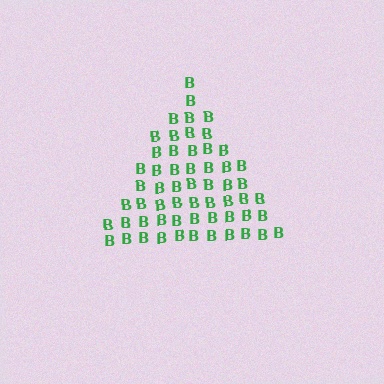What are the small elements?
The small elements are letter B's.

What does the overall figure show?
The overall figure shows a triangle.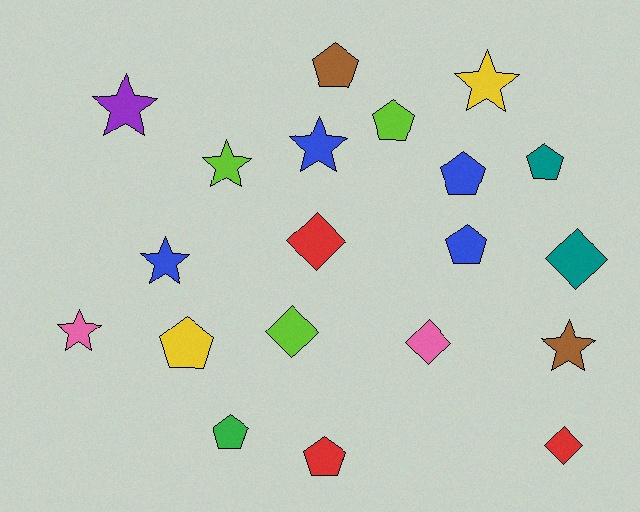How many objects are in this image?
There are 20 objects.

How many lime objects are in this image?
There are 3 lime objects.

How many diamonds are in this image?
There are 5 diamonds.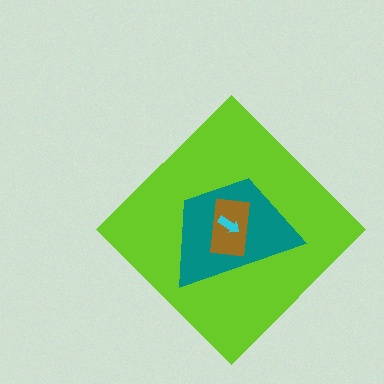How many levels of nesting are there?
4.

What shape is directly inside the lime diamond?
The teal trapezoid.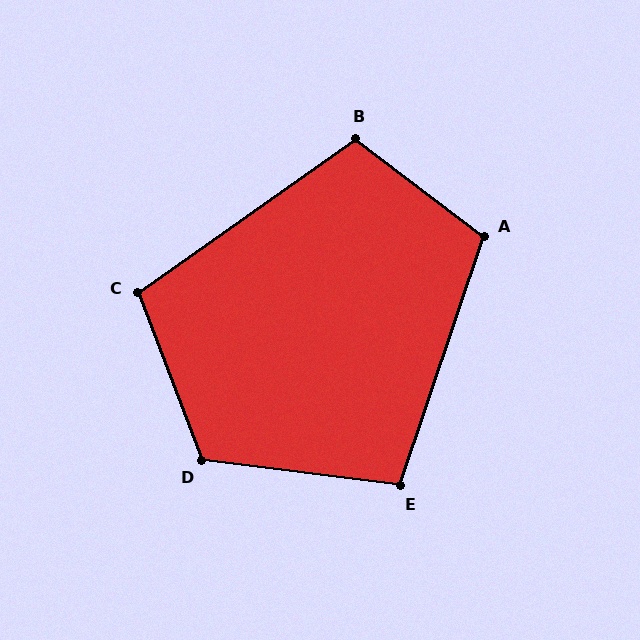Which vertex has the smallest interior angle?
E, at approximately 101 degrees.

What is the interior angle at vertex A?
Approximately 108 degrees (obtuse).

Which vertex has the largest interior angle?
D, at approximately 118 degrees.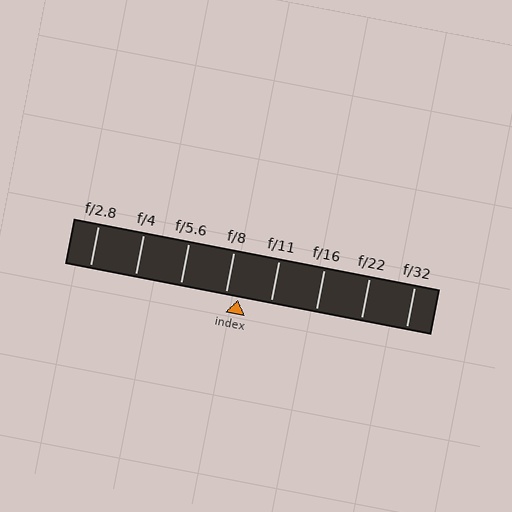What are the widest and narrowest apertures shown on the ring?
The widest aperture shown is f/2.8 and the narrowest is f/32.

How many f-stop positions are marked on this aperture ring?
There are 8 f-stop positions marked.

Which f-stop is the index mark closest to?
The index mark is closest to f/8.